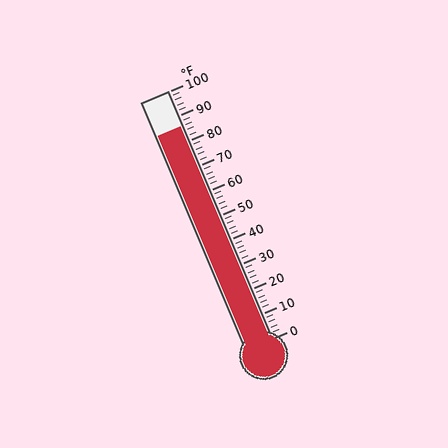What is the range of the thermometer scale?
The thermometer scale ranges from 0°F to 100°F.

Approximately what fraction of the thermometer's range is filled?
The thermometer is filled to approximately 85% of its range.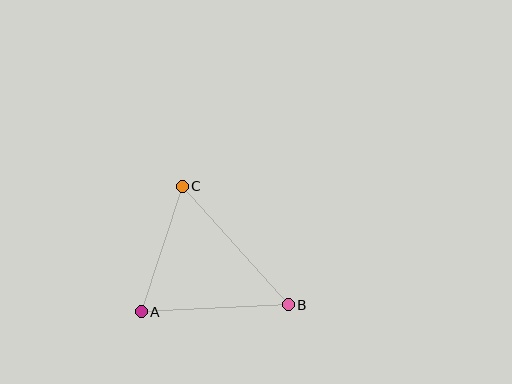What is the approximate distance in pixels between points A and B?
The distance between A and B is approximately 148 pixels.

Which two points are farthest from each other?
Points B and C are farthest from each other.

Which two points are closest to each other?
Points A and C are closest to each other.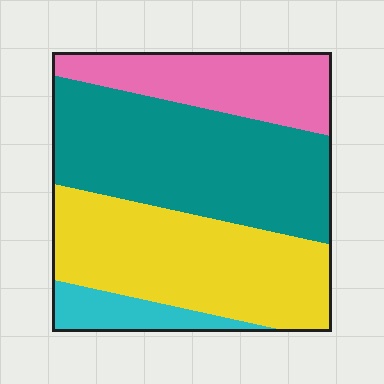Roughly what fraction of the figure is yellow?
Yellow takes up between a quarter and a half of the figure.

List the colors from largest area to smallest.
From largest to smallest: teal, yellow, pink, cyan.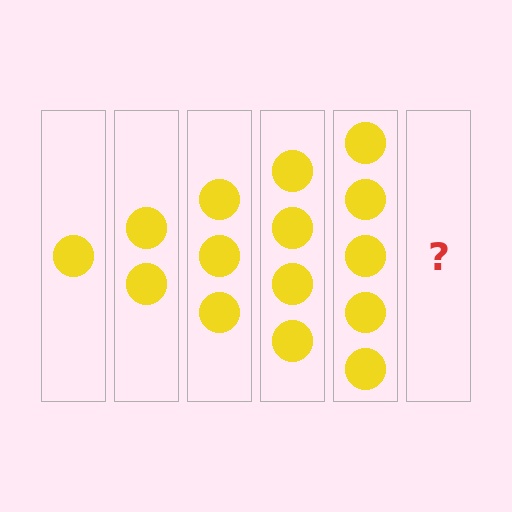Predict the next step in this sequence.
The next step is 6 circles.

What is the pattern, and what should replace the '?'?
The pattern is that each step adds one more circle. The '?' should be 6 circles.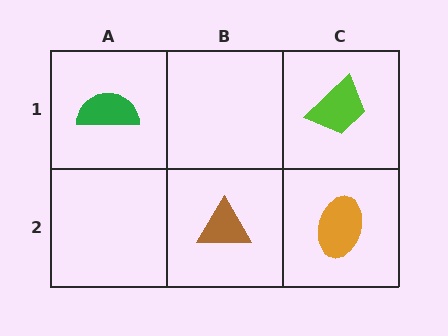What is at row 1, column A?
A green semicircle.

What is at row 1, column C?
A lime trapezoid.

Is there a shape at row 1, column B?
No, that cell is empty.